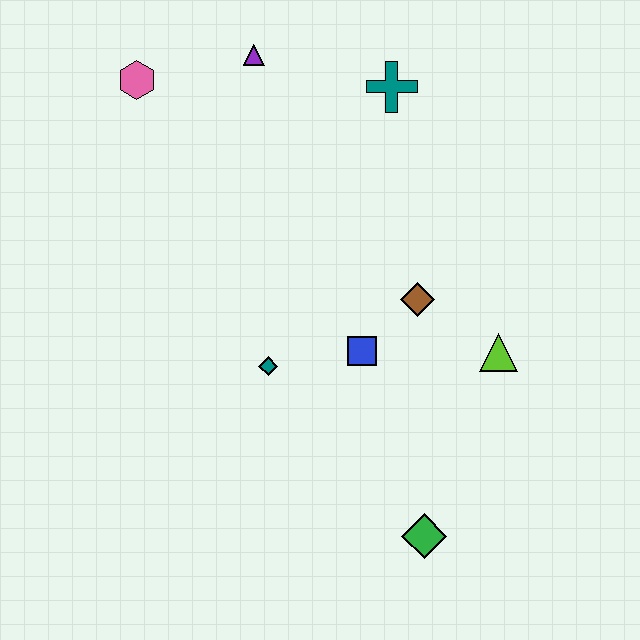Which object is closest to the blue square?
The brown diamond is closest to the blue square.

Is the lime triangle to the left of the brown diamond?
No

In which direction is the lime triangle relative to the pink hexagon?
The lime triangle is to the right of the pink hexagon.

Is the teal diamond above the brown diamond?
No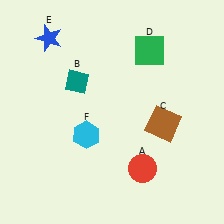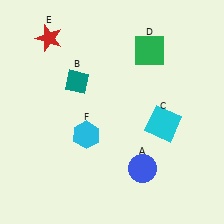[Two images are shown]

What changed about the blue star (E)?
In Image 1, E is blue. In Image 2, it changed to red.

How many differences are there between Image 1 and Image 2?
There are 3 differences between the two images.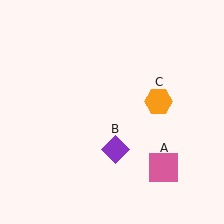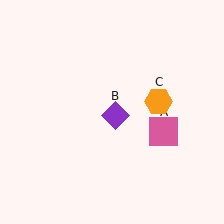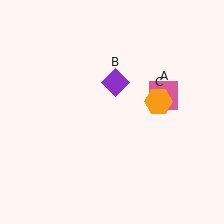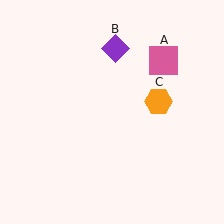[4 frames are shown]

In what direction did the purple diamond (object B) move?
The purple diamond (object B) moved up.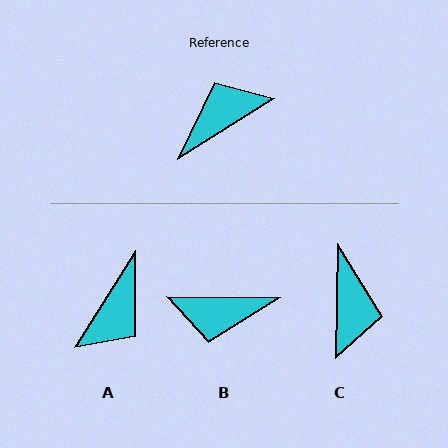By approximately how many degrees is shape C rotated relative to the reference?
Approximately 123 degrees clockwise.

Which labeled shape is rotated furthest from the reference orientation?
A, about 155 degrees away.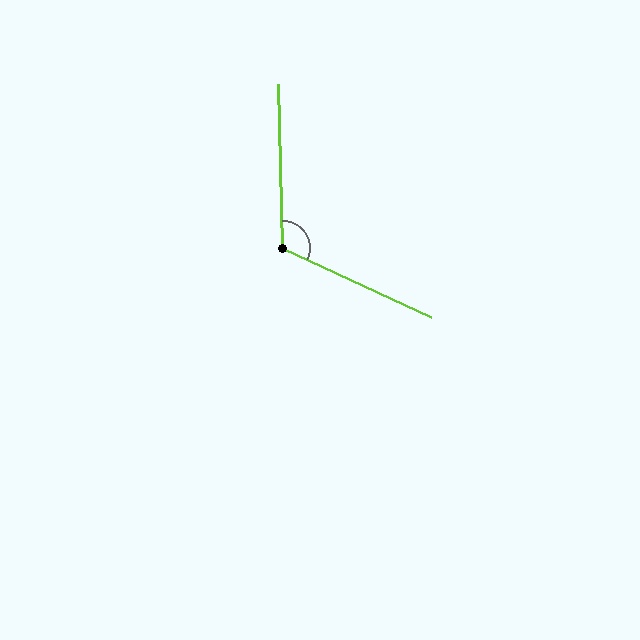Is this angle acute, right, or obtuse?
It is obtuse.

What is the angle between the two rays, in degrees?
Approximately 116 degrees.